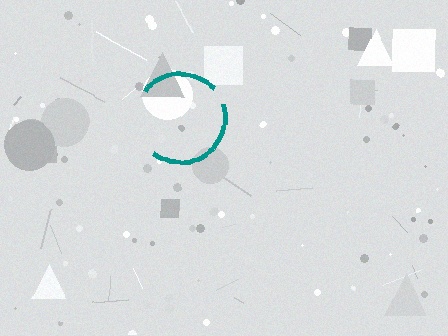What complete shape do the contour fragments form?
The contour fragments form a circle.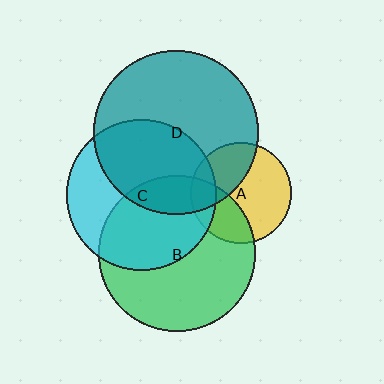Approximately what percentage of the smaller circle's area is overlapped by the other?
Approximately 30%.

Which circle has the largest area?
Circle D (teal).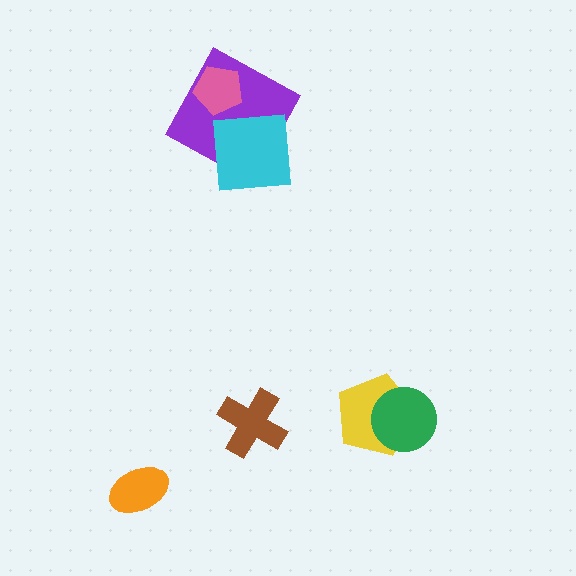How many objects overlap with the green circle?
1 object overlaps with the green circle.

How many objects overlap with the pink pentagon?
1 object overlaps with the pink pentagon.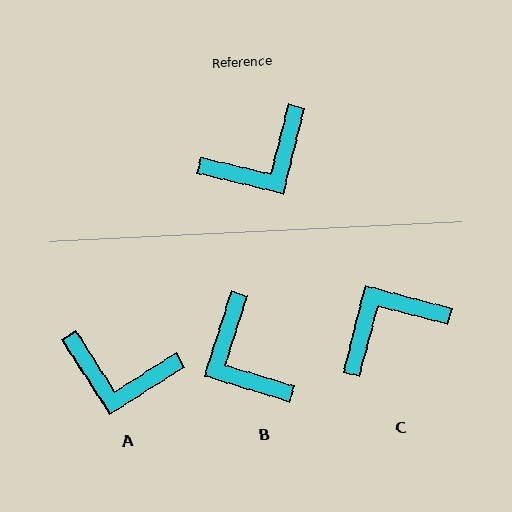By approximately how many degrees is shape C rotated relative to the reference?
Approximately 179 degrees counter-clockwise.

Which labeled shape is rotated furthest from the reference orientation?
C, about 179 degrees away.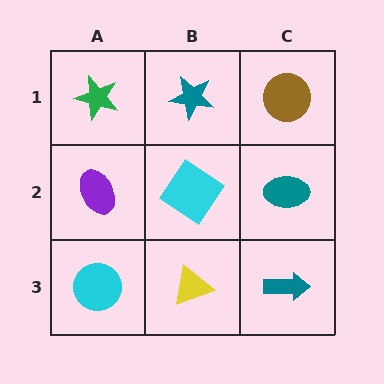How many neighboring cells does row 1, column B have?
3.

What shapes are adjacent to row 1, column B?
A cyan diamond (row 2, column B), a green star (row 1, column A), a brown circle (row 1, column C).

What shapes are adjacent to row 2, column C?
A brown circle (row 1, column C), a teal arrow (row 3, column C), a cyan diamond (row 2, column B).